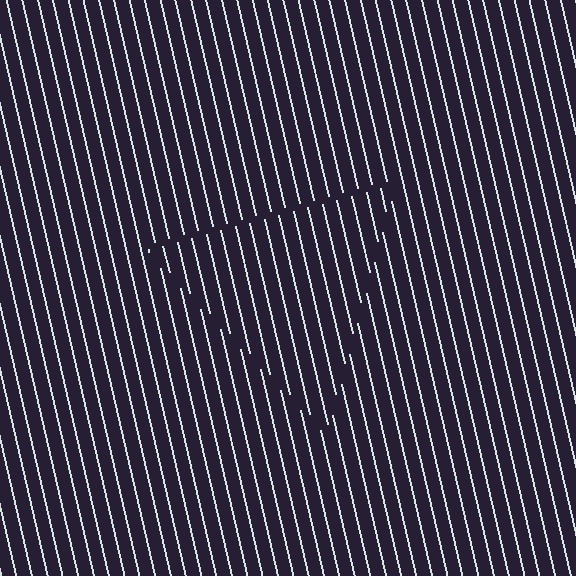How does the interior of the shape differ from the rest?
The interior of the shape contains the same grating, shifted by half a period — the contour is defined by the phase discontinuity where line-ends from the inner and outer gratings abut.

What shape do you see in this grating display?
An illusory triangle. The interior of the shape contains the same grating, shifted by half a period — the contour is defined by the phase discontinuity where line-ends from the inner and outer gratings abut.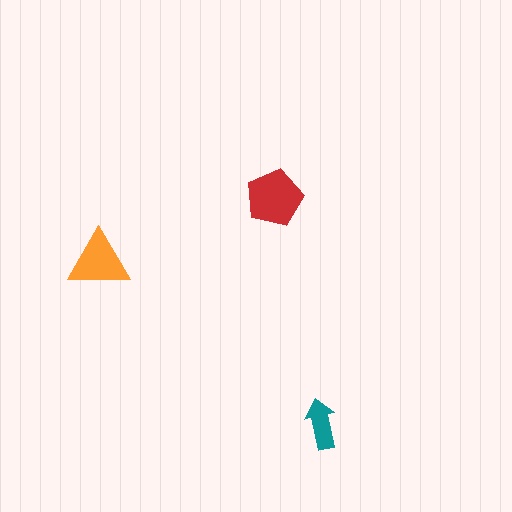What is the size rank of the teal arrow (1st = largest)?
3rd.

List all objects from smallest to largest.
The teal arrow, the orange triangle, the red pentagon.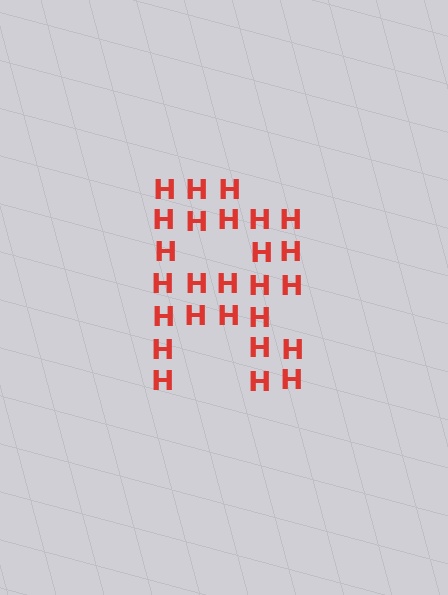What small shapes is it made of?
It is made of small letter H's.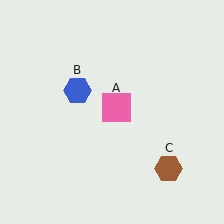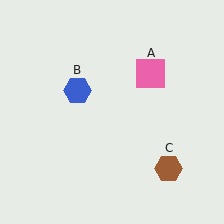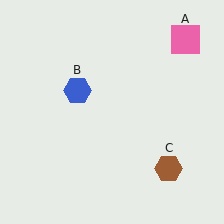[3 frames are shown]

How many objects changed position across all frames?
1 object changed position: pink square (object A).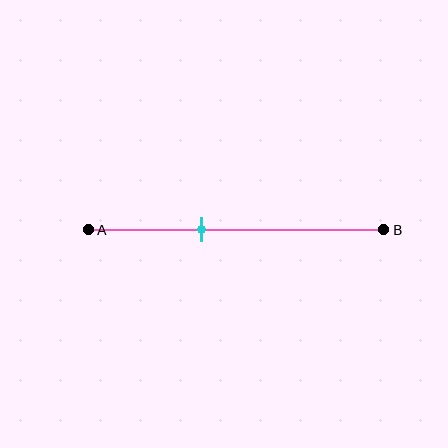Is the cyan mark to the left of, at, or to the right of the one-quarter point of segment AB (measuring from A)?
The cyan mark is to the right of the one-quarter point of segment AB.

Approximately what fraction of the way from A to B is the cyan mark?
The cyan mark is approximately 40% of the way from A to B.